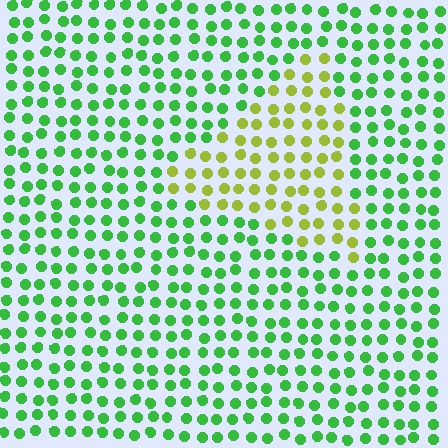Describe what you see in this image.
The image is filled with small green elements in a uniform arrangement. A triangle-shaped region is visible where the elements are tinted to a slightly different hue, forming a subtle color boundary.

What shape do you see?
I see a triangle.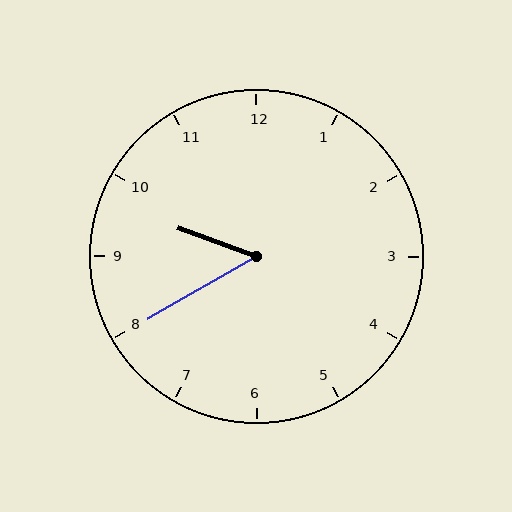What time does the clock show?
9:40.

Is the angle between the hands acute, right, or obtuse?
It is acute.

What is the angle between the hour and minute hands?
Approximately 50 degrees.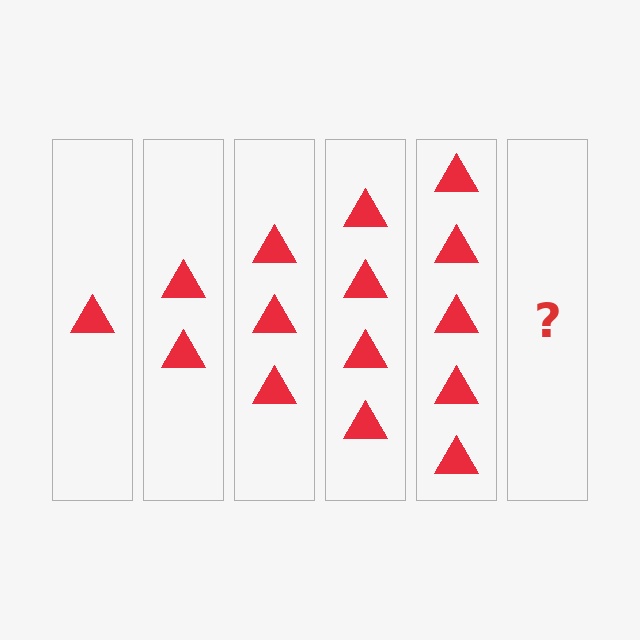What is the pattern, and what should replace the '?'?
The pattern is that each step adds one more triangle. The '?' should be 6 triangles.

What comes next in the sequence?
The next element should be 6 triangles.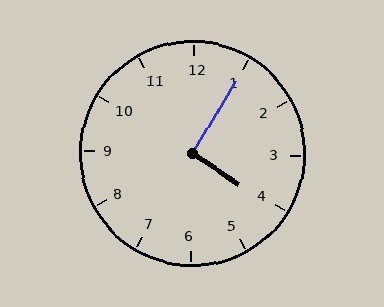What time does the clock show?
4:05.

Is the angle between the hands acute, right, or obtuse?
It is right.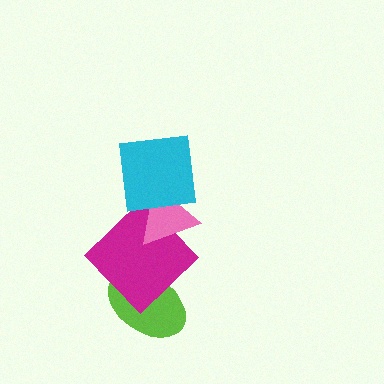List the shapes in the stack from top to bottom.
From top to bottom: the cyan square, the pink triangle, the magenta diamond, the lime ellipse.